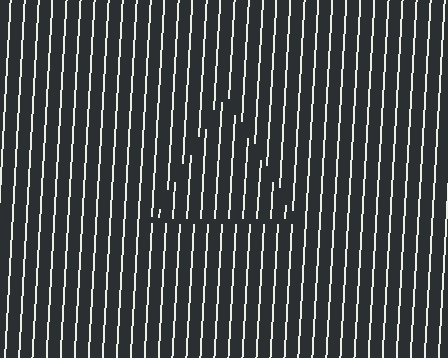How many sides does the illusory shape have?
3 sides — the line-ends trace a triangle.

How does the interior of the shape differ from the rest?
The interior of the shape contains the same grating, shifted by half a period — the contour is defined by the phase discontinuity where line-ends from the inner and outer gratings abut.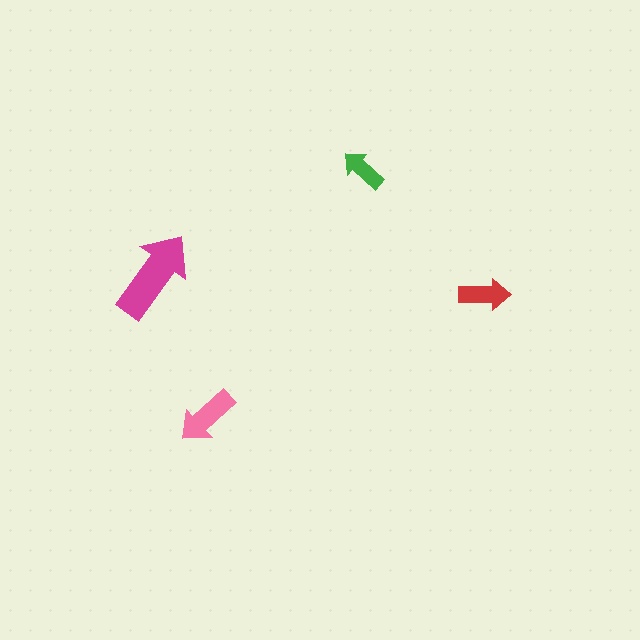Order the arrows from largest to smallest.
the magenta one, the pink one, the red one, the green one.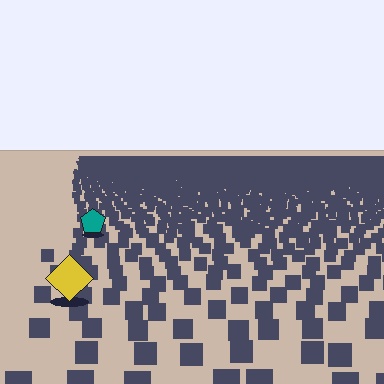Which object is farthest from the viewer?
The teal pentagon is farthest from the viewer. It appears smaller and the ground texture around it is denser.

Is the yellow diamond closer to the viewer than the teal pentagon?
Yes. The yellow diamond is closer — you can tell from the texture gradient: the ground texture is coarser near it.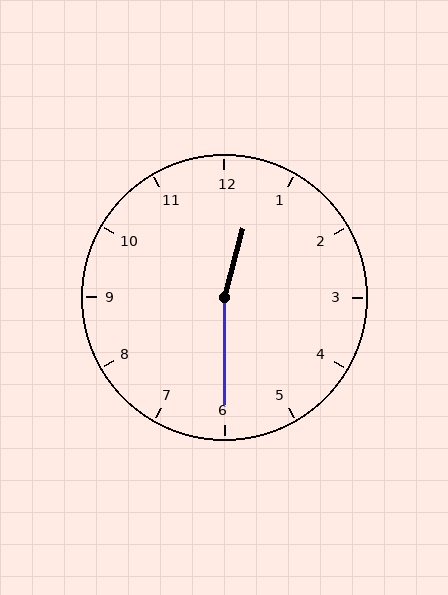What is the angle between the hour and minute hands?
Approximately 165 degrees.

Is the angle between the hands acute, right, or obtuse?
It is obtuse.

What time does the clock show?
12:30.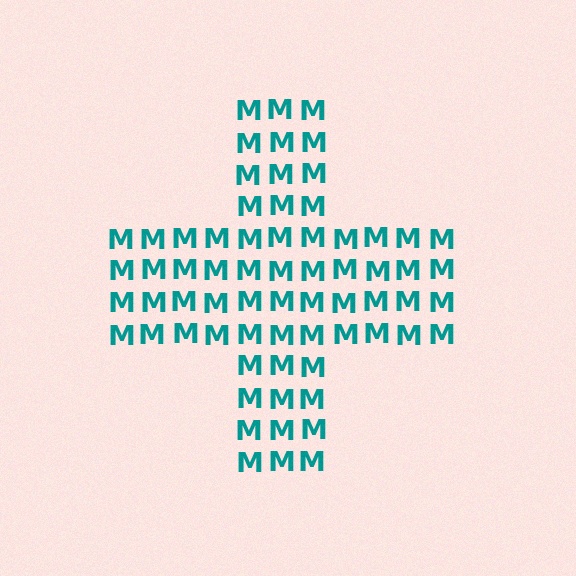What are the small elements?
The small elements are letter M's.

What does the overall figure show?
The overall figure shows a cross.